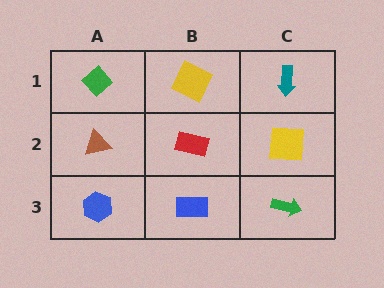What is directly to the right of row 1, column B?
A teal arrow.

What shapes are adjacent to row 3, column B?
A red rectangle (row 2, column B), a blue hexagon (row 3, column A), a green arrow (row 3, column C).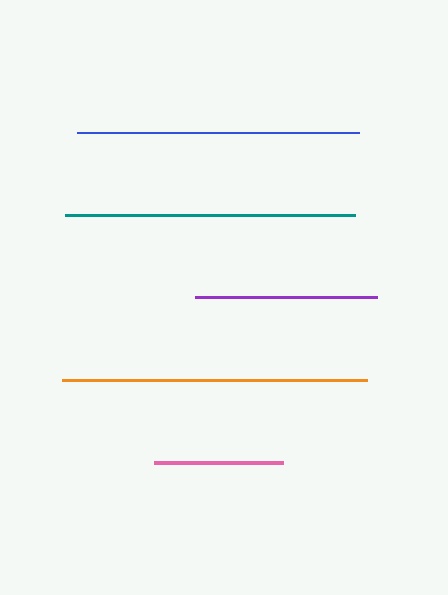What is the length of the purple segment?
The purple segment is approximately 182 pixels long.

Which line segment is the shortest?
The pink line is the shortest at approximately 128 pixels.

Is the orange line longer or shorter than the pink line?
The orange line is longer than the pink line.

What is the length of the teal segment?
The teal segment is approximately 290 pixels long.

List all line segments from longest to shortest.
From longest to shortest: orange, teal, blue, purple, pink.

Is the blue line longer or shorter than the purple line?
The blue line is longer than the purple line.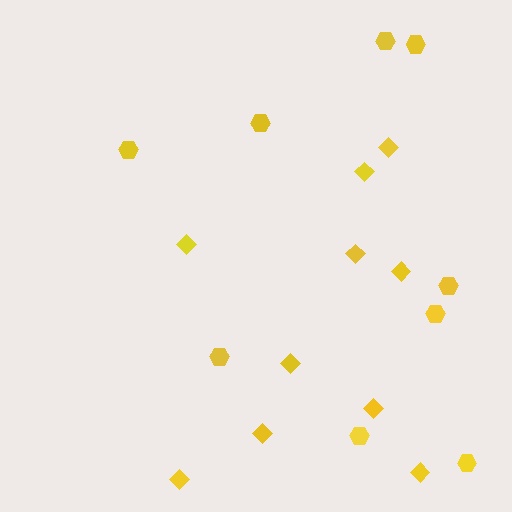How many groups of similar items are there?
There are 2 groups: one group of hexagons (9) and one group of diamonds (10).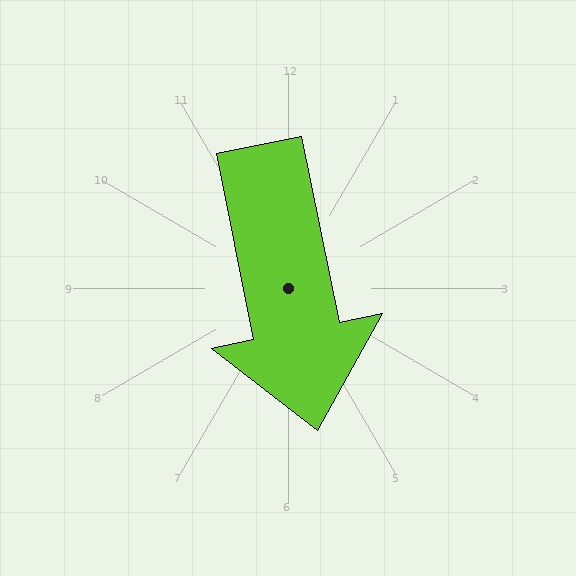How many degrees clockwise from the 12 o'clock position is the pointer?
Approximately 168 degrees.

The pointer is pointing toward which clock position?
Roughly 6 o'clock.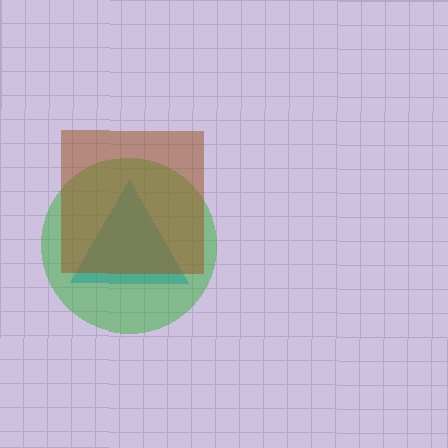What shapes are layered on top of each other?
The layered shapes are: a green circle, a teal triangle, a brown square.